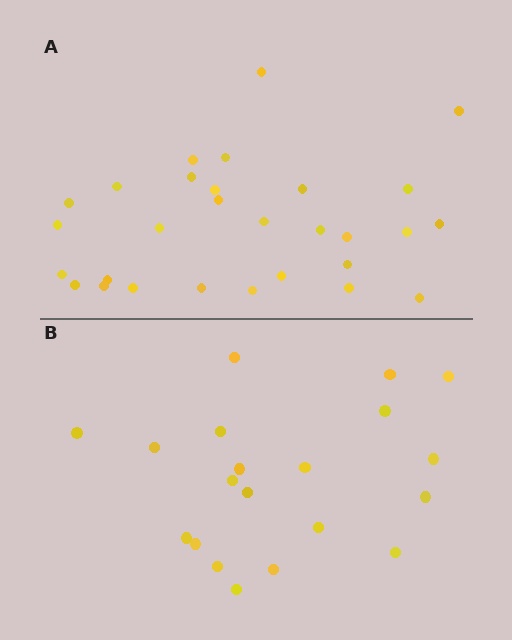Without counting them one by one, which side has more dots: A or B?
Region A (the top region) has more dots.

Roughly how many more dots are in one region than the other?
Region A has roughly 8 or so more dots than region B.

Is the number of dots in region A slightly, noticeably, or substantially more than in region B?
Region A has substantially more. The ratio is roughly 1.4 to 1.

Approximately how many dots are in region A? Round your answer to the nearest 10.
About 30 dots. (The exact count is 29, which rounds to 30.)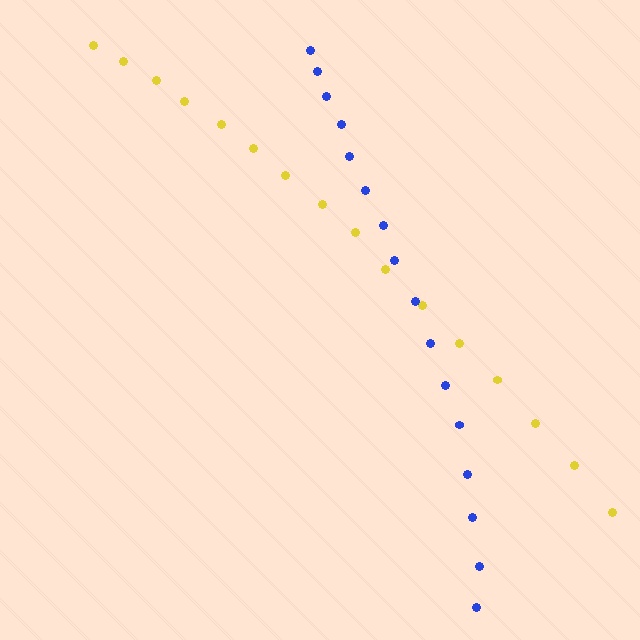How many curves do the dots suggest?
There are 2 distinct paths.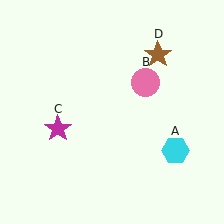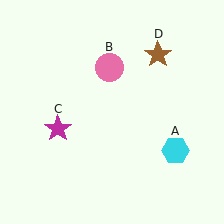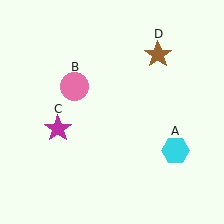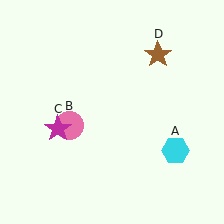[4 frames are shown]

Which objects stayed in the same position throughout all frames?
Cyan hexagon (object A) and magenta star (object C) and brown star (object D) remained stationary.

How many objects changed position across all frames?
1 object changed position: pink circle (object B).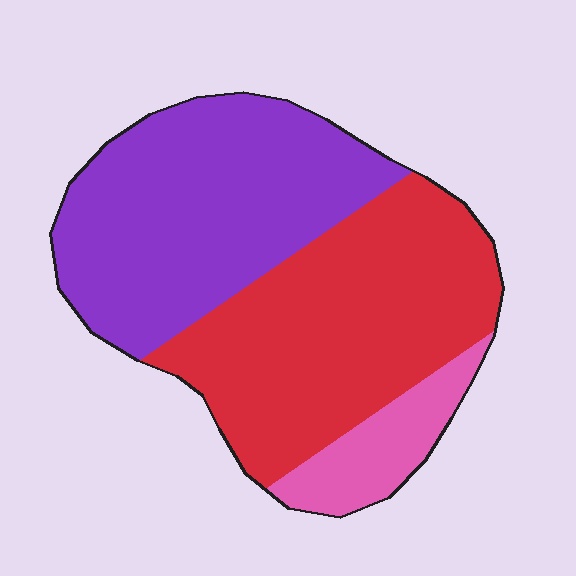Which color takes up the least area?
Pink, at roughly 10%.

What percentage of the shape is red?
Red covers around 45% of the shape.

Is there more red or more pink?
Red.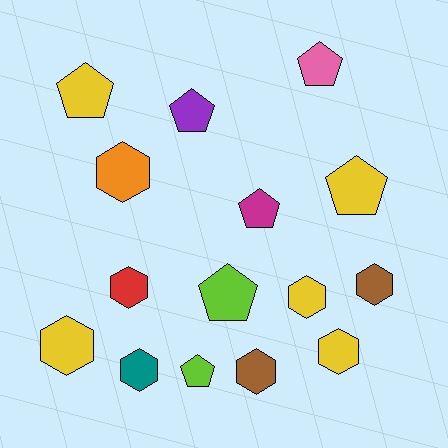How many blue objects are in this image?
There are no blue objects.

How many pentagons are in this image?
There are 7 pentagons.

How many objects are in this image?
There are 15 objects.